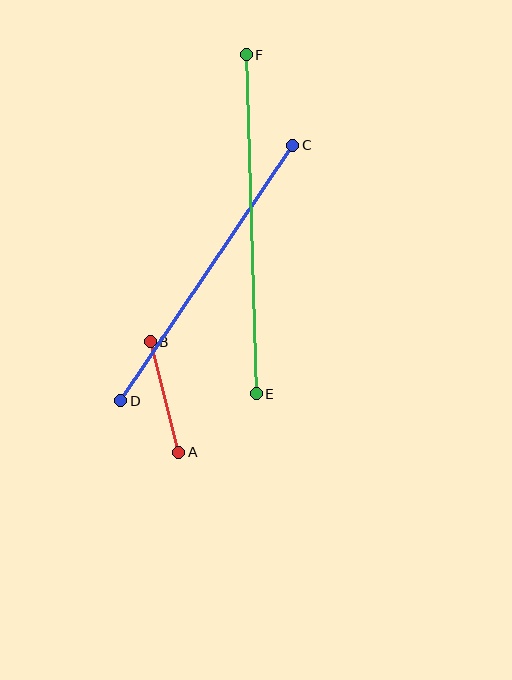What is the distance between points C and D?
The distance is approximately 308 pixels.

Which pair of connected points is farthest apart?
Points E and F are farthest apart.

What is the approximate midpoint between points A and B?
The midpoint is at approximately (164, 397) pixels.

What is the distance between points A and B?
The distance is approximately 114 pixels.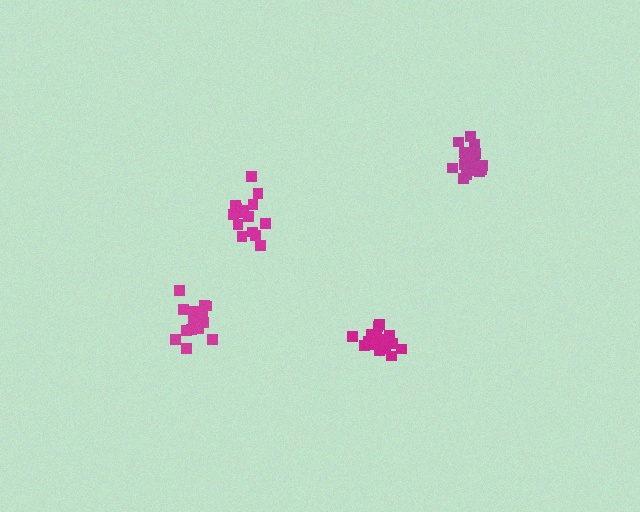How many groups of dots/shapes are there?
There are 4 groups.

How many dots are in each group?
Group 1: 18 dots, Group 2: 15 dots, Group 3: 17 dots, Group 4: 16 dots (66 total).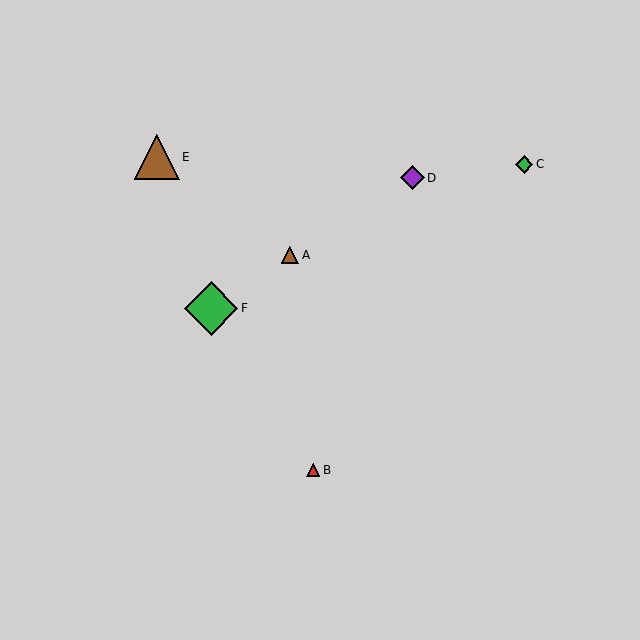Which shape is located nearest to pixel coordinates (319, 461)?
The red triangle (labeled B) at (313, 470) is nearest to that location.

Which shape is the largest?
The green diamond (labeled F) is the largest.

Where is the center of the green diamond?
The center of the green diamond is at (524, 164).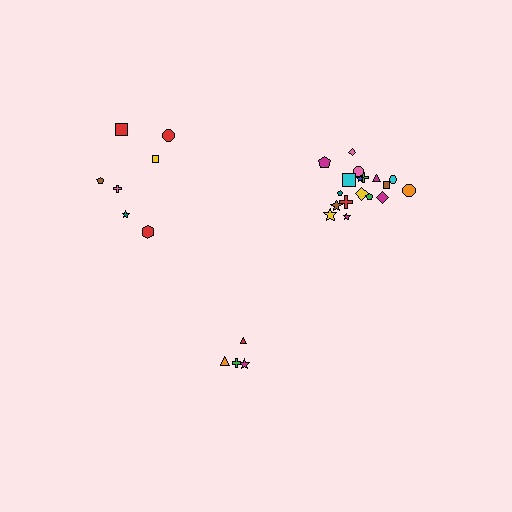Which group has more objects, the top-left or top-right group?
The top-right group.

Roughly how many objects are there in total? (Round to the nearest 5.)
Roughly 30 objects in total.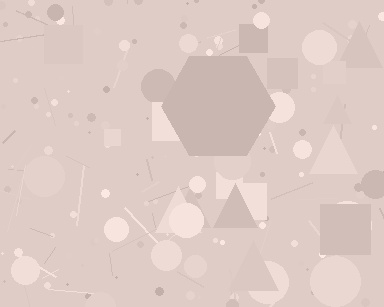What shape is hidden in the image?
A hexagon is hidden in the image.